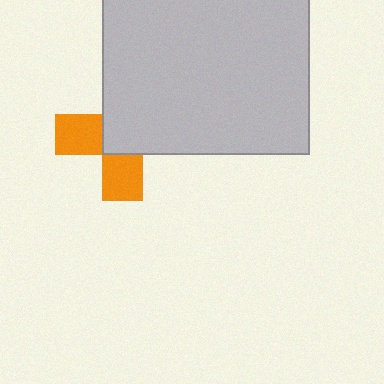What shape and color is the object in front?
The object in front is a light gray square.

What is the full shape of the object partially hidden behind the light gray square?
The partially hidden object is an orange cross.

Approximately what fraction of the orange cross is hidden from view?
Roughly 59% of the orange cross is hidden behind the light gray square.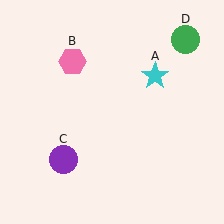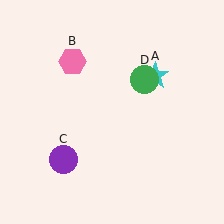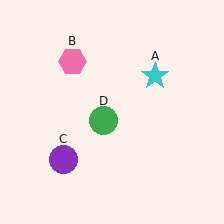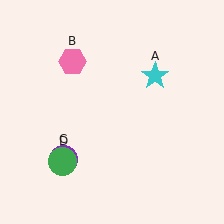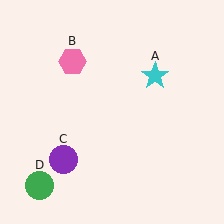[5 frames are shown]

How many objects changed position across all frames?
1 object changed position: green circle (object D).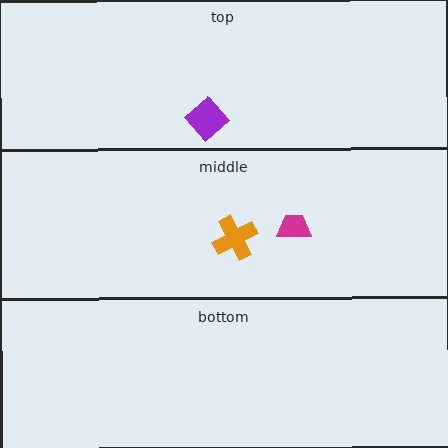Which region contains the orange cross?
The middle region.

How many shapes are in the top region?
1.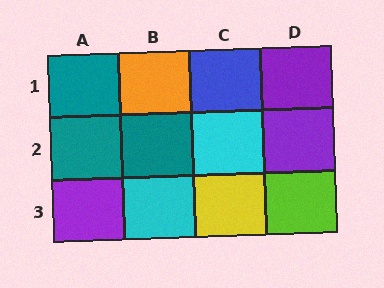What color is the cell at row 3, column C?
Yellow.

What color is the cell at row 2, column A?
Teal.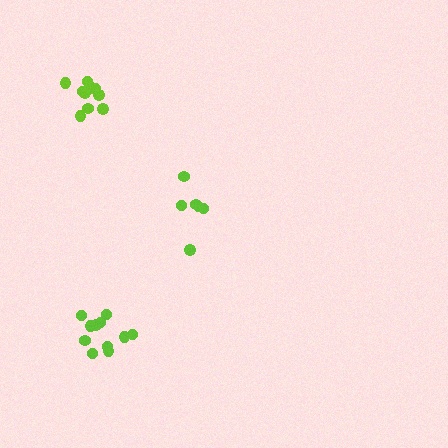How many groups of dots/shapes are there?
There are 3 groups.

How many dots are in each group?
Group 1: 6 dots, Group 2: 11 dots, Group 3: 11 dots (28 total).